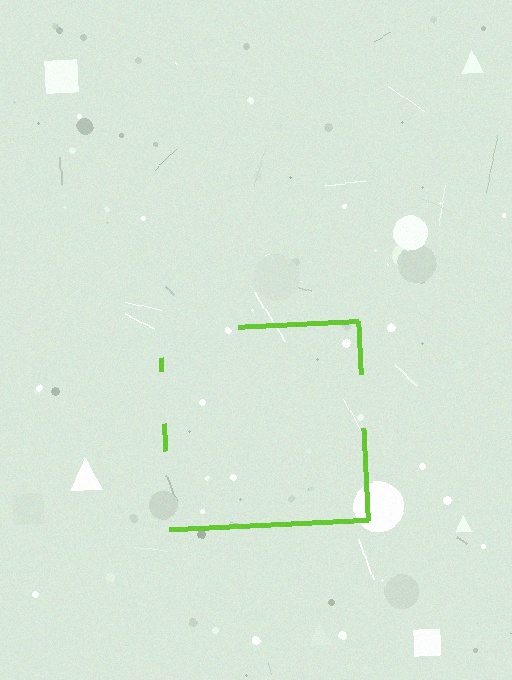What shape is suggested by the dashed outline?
The dashed outline suggests a square.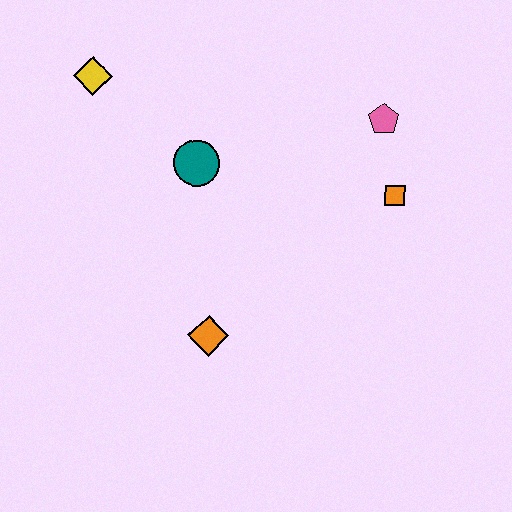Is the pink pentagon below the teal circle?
No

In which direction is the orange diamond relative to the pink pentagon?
The orange diamond is below the pink pentagon.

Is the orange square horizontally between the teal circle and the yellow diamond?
No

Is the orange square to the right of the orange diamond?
Yes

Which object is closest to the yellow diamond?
The teal circle is closest to the yellow diamond.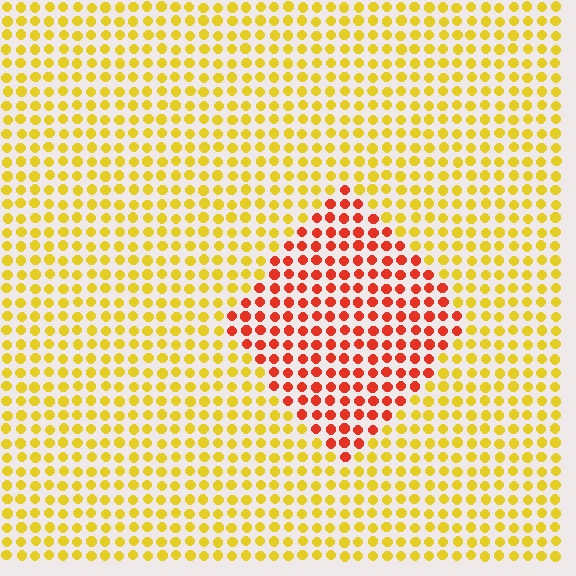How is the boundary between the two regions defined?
The boundary is defined purely by a slight shift in hue (about 49 degrees). Spacing, size, and orientation are identical on both sides.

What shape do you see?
I see a diamond.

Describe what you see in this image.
The image is filled with small yellow elements in a uniform arrangement. A diamond-shaped region is visible where the elements are tinted to a slightly different hue, forming a subtle color boundary.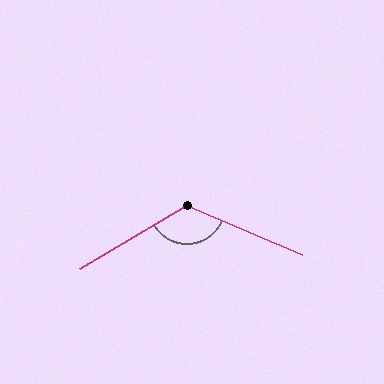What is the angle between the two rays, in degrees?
Approximately 127 degrees.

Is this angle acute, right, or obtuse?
It is obtuse.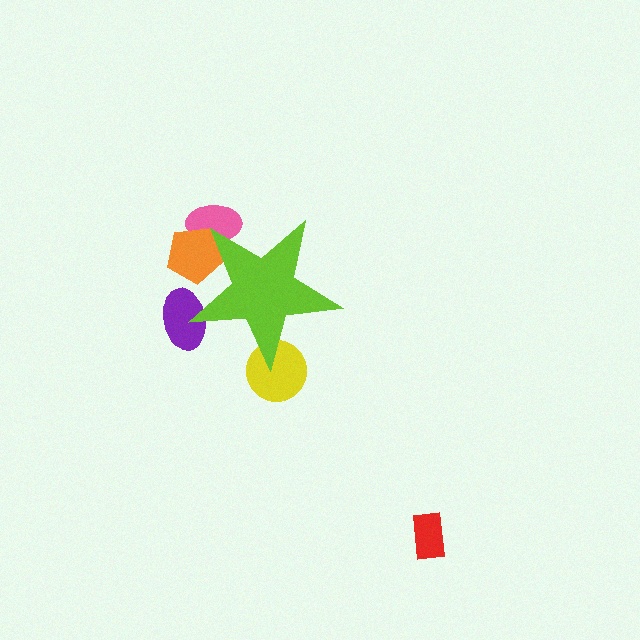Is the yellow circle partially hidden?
Yes, the yellow circle is partially hidden behind the lime star.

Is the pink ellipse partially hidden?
Yes, the pink ellipse is partially hidden behind the lime star.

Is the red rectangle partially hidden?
No, the red rectangle is fully visible.